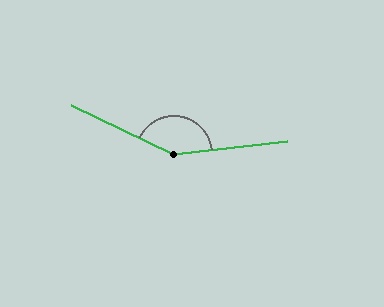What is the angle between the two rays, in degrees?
Approximately 148 degrees.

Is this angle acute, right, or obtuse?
It is obtuse.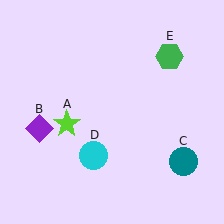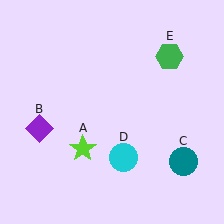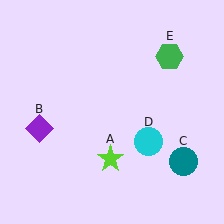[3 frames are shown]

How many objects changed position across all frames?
2 objects changed position: lime star (object A), cyan circle (object D).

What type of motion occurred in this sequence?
The lime star (object A), cyan circle (object D) rotated counterclockwise around the center of the scene.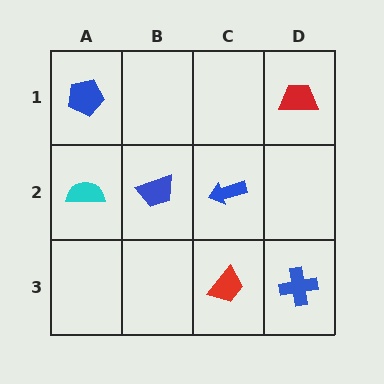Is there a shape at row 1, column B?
No, that cell is empty.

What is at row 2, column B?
A blue trapezoid.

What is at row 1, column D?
A red trapezoid.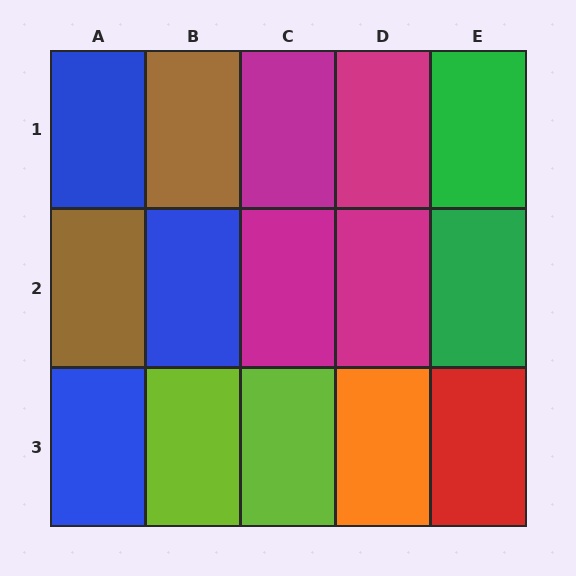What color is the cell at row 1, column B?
Brown.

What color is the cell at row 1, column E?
Green.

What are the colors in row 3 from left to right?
Blue, lime, lime, orange, red.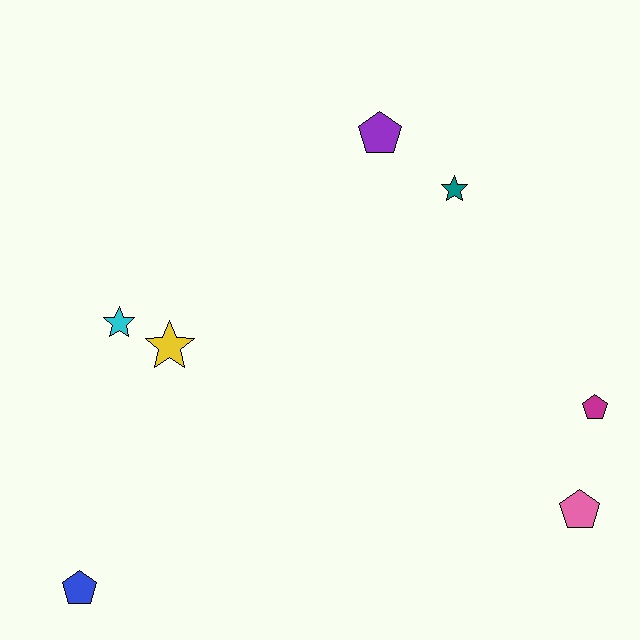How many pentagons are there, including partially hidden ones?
There are 4 pentagons.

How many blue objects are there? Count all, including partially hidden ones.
There is 1 blue object.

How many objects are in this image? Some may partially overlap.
There are 7 objects.